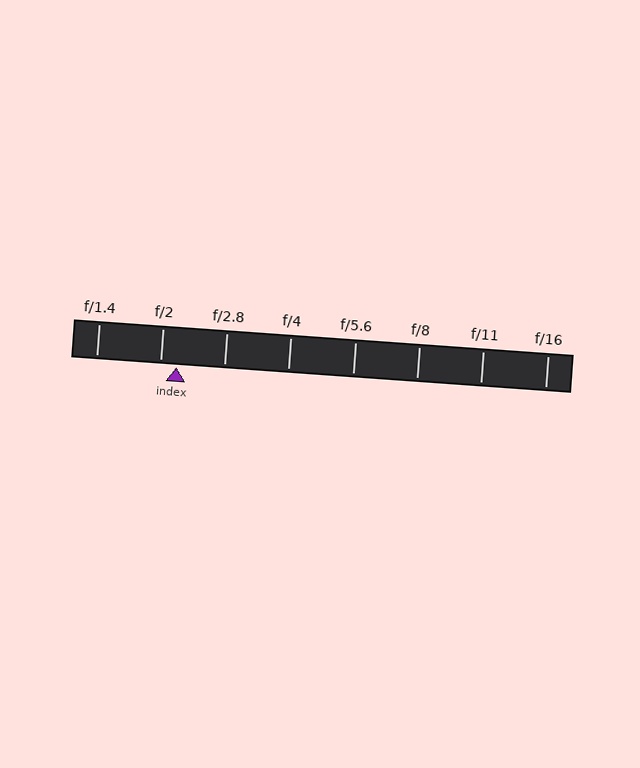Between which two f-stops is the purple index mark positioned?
The index mark is between f/2 and f/2.8.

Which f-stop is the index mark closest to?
The index mark is closest to f/2.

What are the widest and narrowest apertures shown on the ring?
The widest aperture shown is f/1.4 and the narrowest is f/16.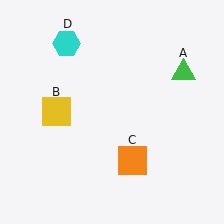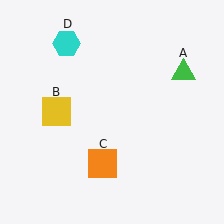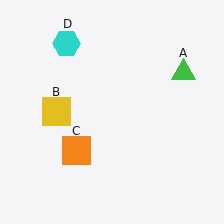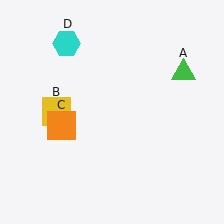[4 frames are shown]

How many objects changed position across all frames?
1 object changed position: orange square (object C).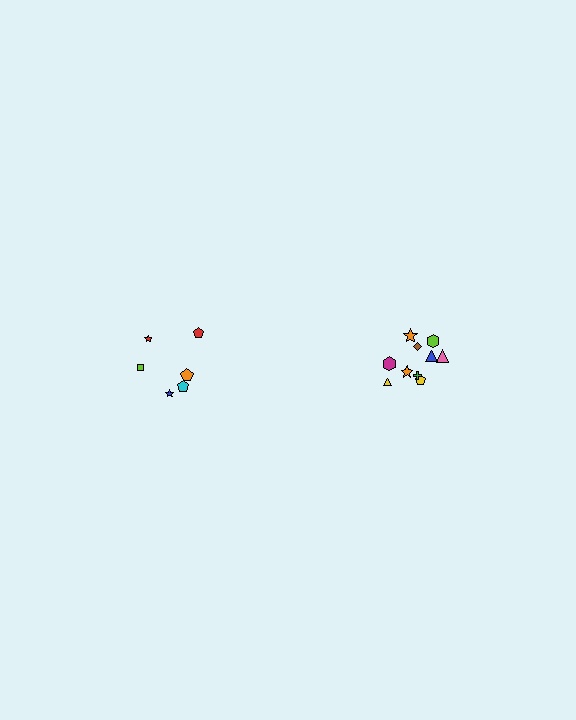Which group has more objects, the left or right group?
The right group.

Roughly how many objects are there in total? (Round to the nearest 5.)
Roughly 15 objects in total.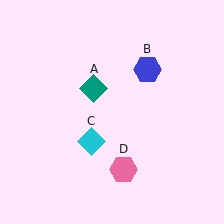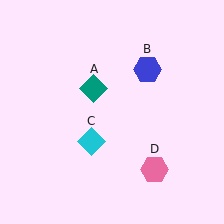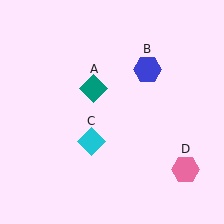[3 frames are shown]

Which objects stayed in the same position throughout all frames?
Teal diamond (object A) and blue hexagon (object B) and cyan diamond (object C) remained stationary.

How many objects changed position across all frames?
1 object changed position: pink hexagon (object D).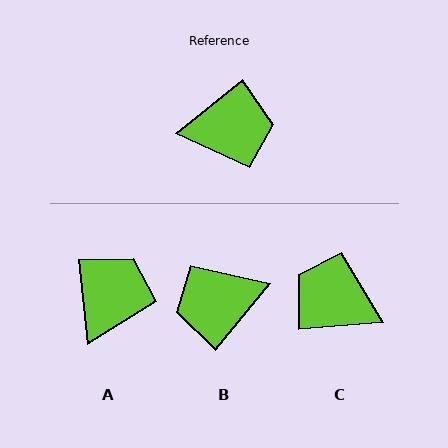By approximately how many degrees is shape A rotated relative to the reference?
Approximately 57 degrees counter-clockwise.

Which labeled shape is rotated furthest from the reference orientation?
B, about 168 degrees away.